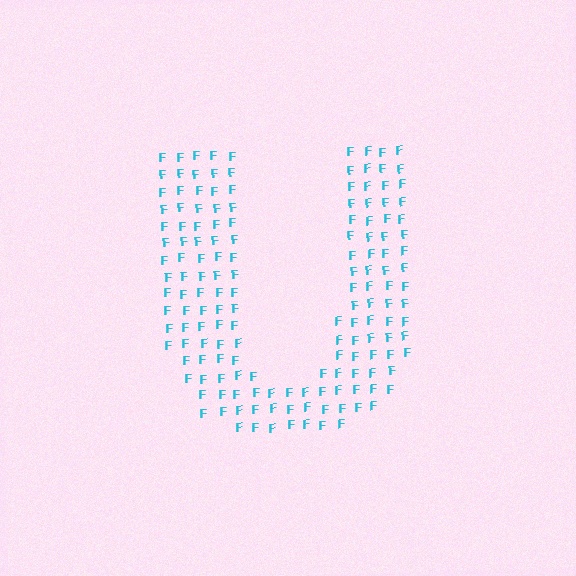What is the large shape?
The large shape is the letter U.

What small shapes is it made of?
It is made of small letter F's.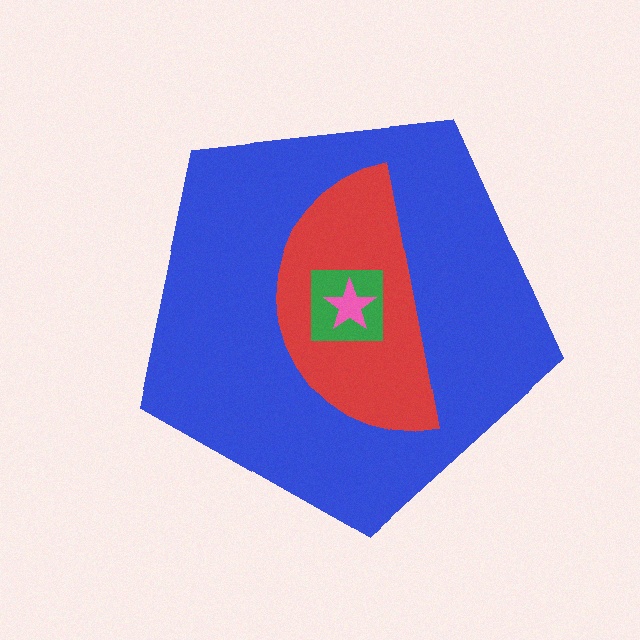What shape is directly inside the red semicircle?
The green square.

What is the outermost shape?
The blue pentagon.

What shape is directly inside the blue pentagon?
The red semicircle.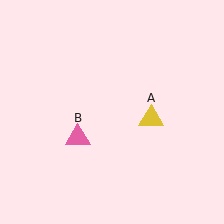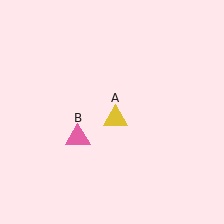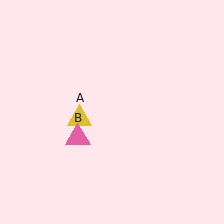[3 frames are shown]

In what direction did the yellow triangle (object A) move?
The yellow triangle (object A) moved left.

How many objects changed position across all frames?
1 object changed position: yellow triangle (object A).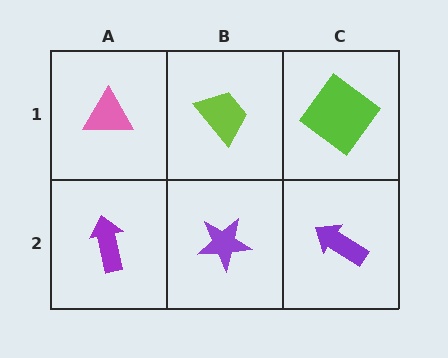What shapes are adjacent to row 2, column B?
A lime trapezoid (row 1, column B), a purple arrow (row 2, column A), a purple arrow (row 2, column C).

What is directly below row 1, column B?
A purple star.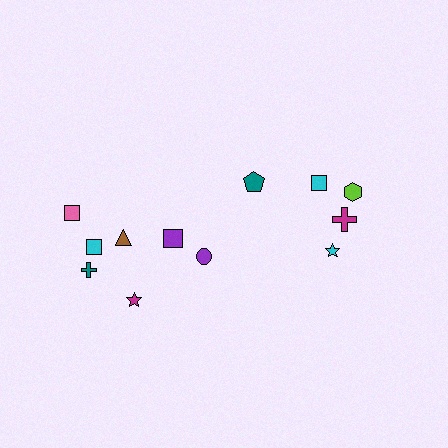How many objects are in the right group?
There are 4 objects.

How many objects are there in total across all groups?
There are 12 objects.